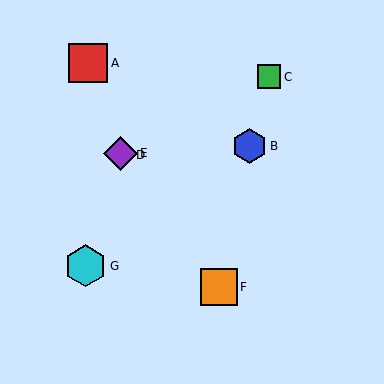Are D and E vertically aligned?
Yes, both are at x≈121.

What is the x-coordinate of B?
Object B is at x≈249.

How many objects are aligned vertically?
2 objects (D, E) are aligned vertically.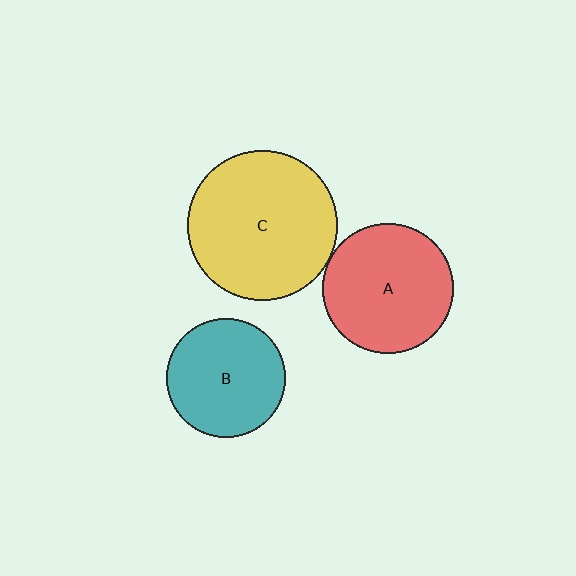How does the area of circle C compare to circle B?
Approximately 1.6 times.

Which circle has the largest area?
Circle C (yellow).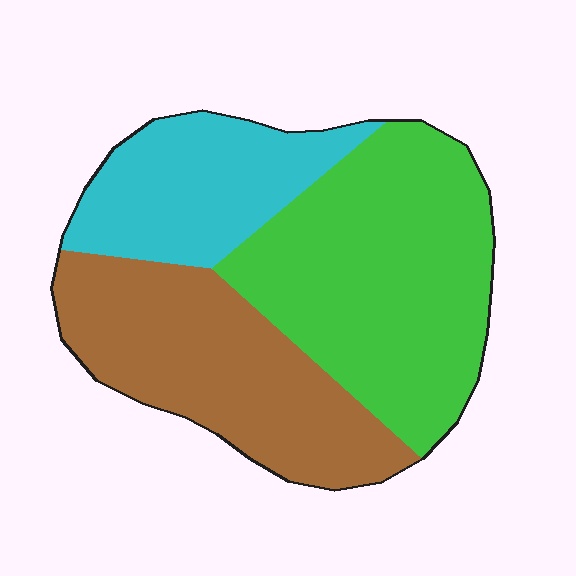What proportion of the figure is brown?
Brown takes up about one third (1/3) of the figure.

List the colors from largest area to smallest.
From largest to smallest: green, brown, cyan.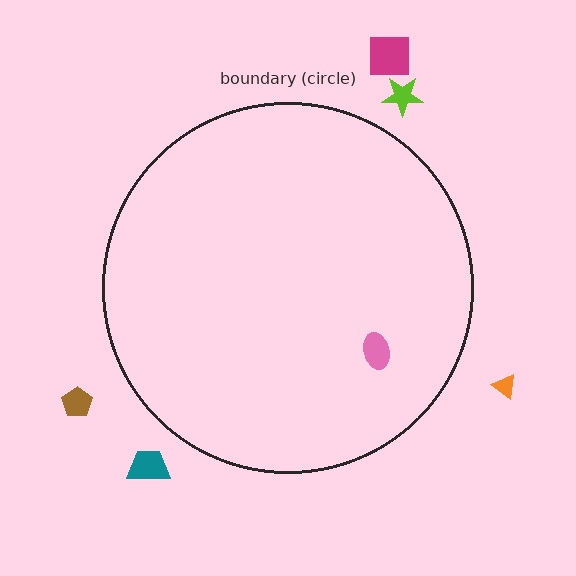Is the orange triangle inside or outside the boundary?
Outside.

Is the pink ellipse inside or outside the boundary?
Inside.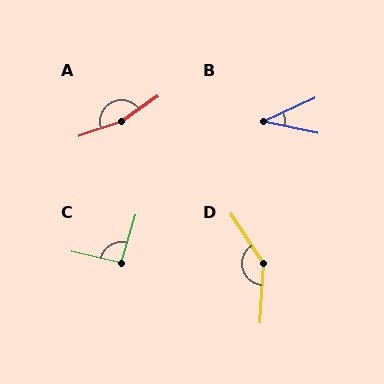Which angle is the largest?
A, at approximately 163 degrees.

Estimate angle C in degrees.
Approximately 94 degrees.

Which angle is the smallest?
B, at approximately 37 degrees.